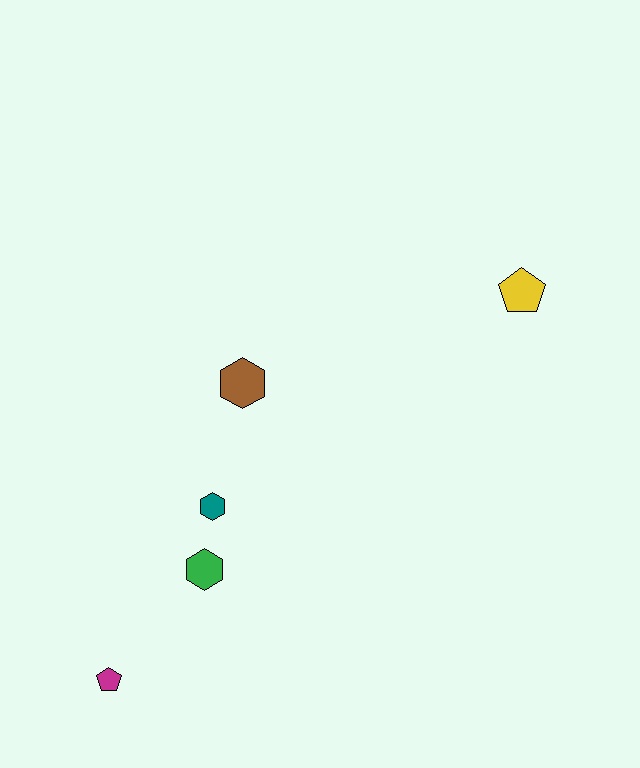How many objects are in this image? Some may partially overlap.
There are 5 objects.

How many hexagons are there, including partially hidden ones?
There are 3 hexagons.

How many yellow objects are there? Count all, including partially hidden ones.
There is 1 yellow object.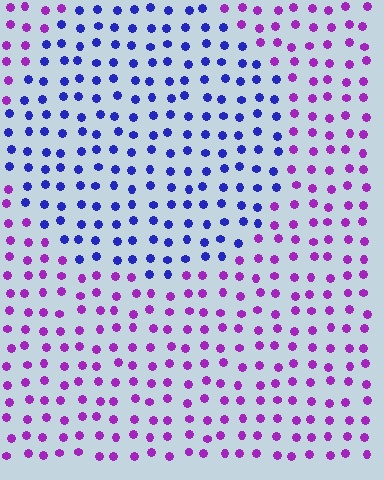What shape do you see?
I see a circle.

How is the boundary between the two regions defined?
The boundary is defined purely by a slight shift in hue (about 51 degrees). Spacing, size, and orientation are identical on both sides.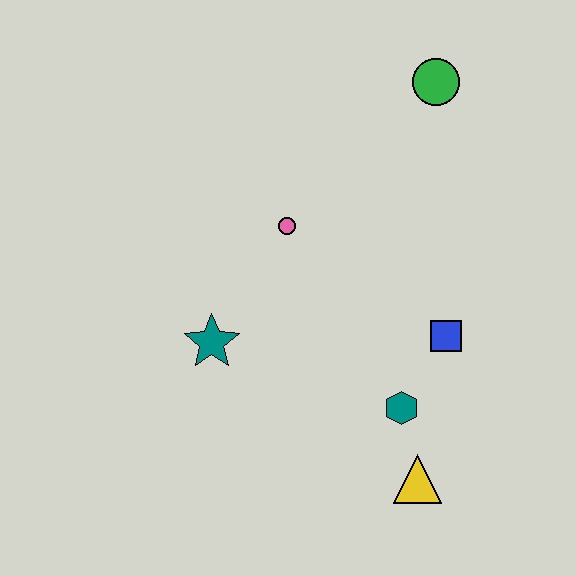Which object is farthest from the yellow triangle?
The green circle is farthest from the yellow triangle.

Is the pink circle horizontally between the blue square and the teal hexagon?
No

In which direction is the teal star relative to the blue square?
The teal star is to the left of the blue square.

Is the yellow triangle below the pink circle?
Yes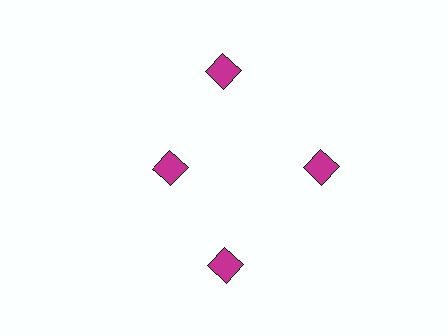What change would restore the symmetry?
The symmetry would be restored by moving it outward, back onto the ring so that all 4 diamonds sit at equal angles and equal distance from the center.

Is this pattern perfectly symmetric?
No. The 4 magenta diamonds are arranged in a ring, but one element near the 9 o'clock position is pulled inward toward the center, breaking the 4-fold rotational symmetry.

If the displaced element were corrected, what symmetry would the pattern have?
It would have 4-fold rotational symmetry — the pattern would map onto itself every 90 degrees.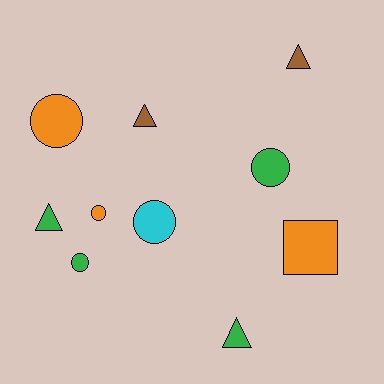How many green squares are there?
There are no green squares.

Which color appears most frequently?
Green, with 4 objects.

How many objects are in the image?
There are 10 objects.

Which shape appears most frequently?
Circle, with 5 objects.